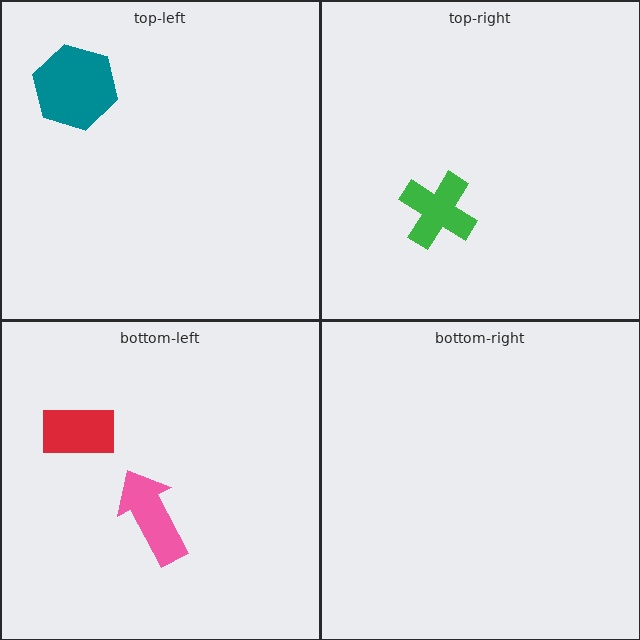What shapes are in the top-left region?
The teal hexagon.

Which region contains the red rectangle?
The bottom-left region.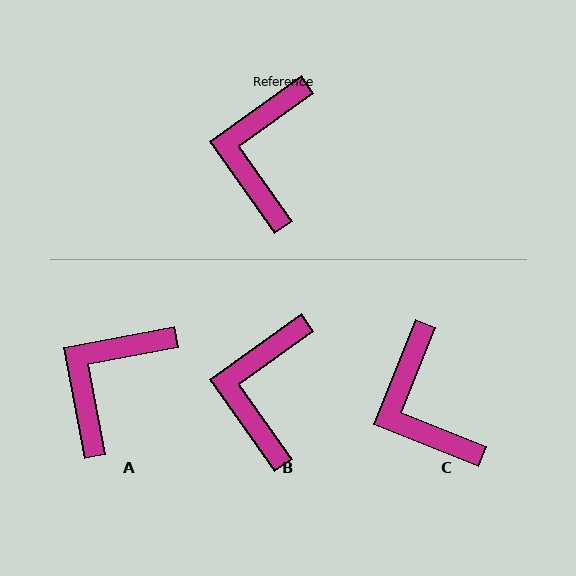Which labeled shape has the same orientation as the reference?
B.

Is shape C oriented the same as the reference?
No, it is off by about 33 degrees.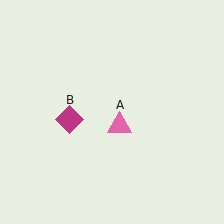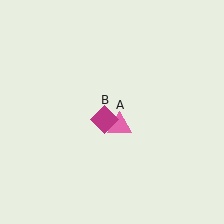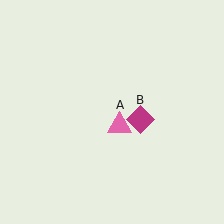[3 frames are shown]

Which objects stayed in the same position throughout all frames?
Pink triangle (object A) remained stationary.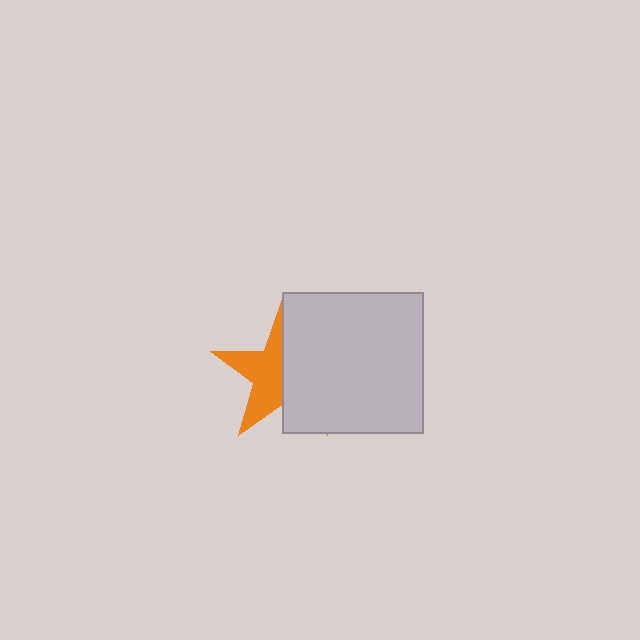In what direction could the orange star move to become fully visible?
The orange star could move left. That would shift it out from behind the light gray square entirely.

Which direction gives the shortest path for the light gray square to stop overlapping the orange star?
Moving right gives the shortest separation.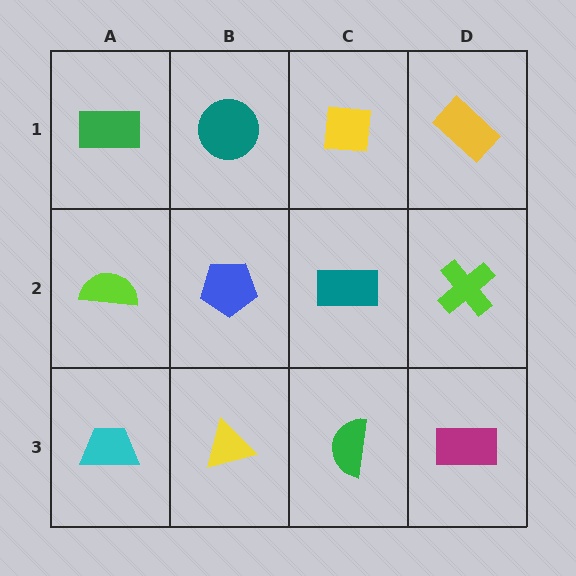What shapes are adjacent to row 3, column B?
A blue pentagon (row 2, column B), a cyan trapezoid (row 3, column A), a green semicircle (row 3, column C).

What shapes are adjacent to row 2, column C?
A yellow square (row 1, column C), a green semicircle (row 3, column C), a blue pentagon (row 2, column B), a lime cross (row 2, column D).